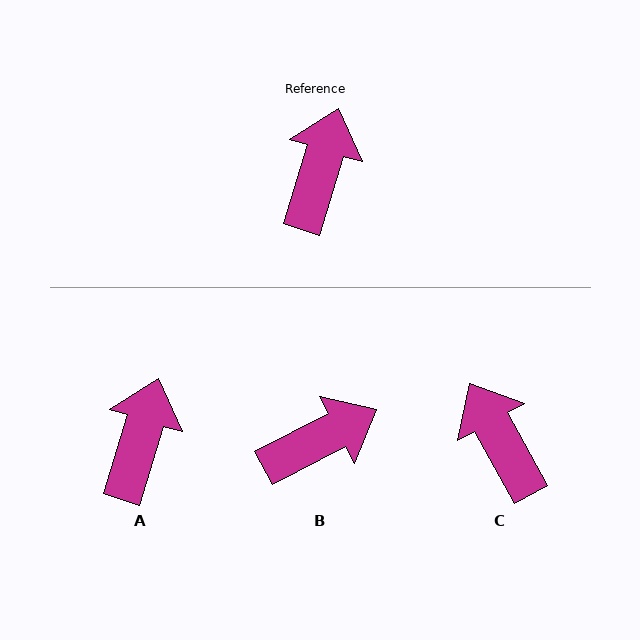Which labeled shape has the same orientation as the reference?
A.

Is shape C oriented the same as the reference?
No, it is off by about 46 degrees.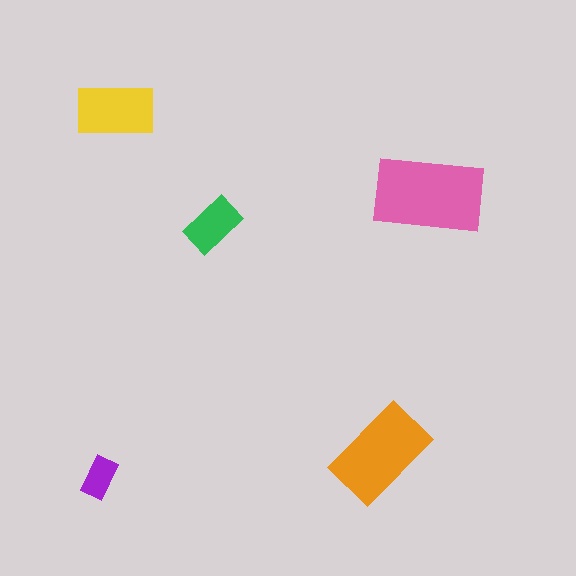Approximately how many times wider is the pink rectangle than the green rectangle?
About 2 times wider.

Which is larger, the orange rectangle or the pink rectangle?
The pink one.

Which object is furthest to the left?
The purple rectangle is leftmost.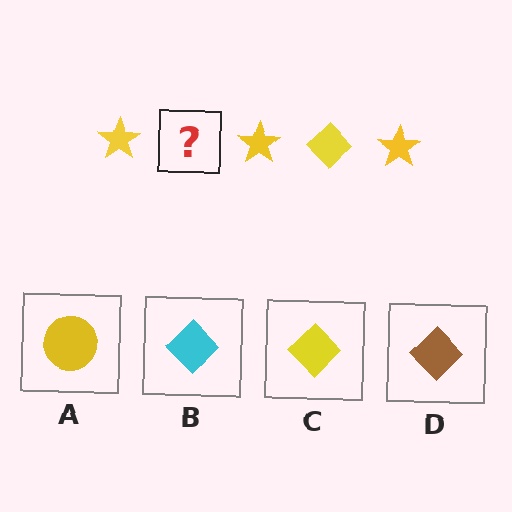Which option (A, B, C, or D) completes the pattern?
C.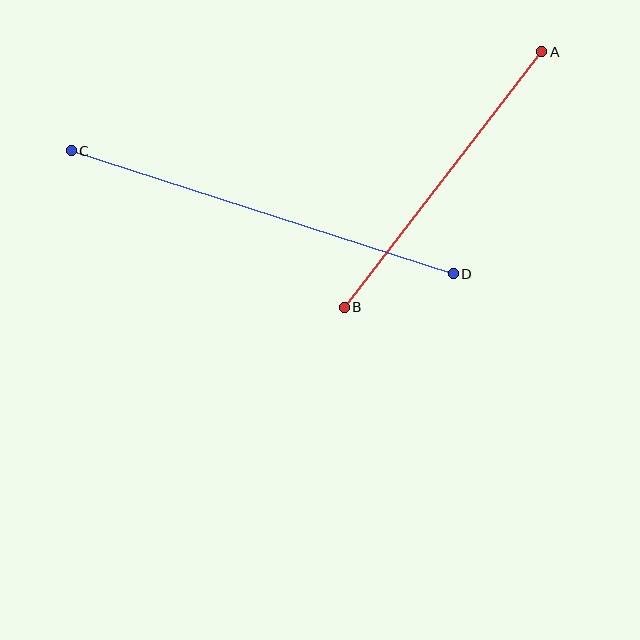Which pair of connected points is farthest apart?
Points C and D are farthest apart.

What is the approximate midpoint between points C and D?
The midpoint is at approximately (262, 212) pixels.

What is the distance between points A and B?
The distance is approximately 323 pixels.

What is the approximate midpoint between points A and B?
The midpoint is at approximately (443, 179) pixels.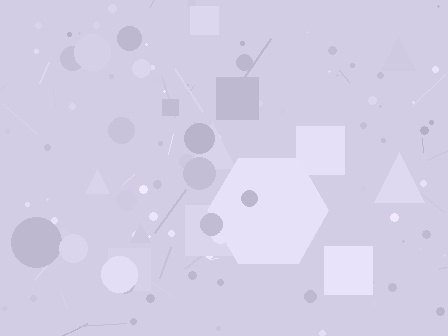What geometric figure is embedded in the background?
A hexagon is embedded in the background.